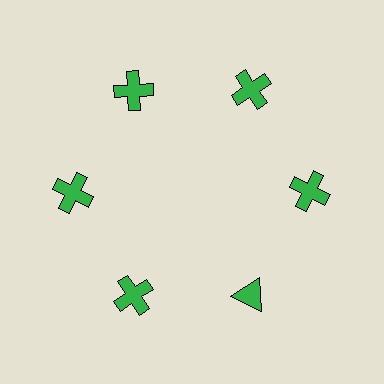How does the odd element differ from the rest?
It has a different shape: triangle instead of cross.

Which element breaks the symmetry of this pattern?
The green triangle at roughly the 5 o'clock position breaks the symmetry. All other shapes are green crosses.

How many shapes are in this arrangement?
There are 6 shapes arranged in a ring pattern.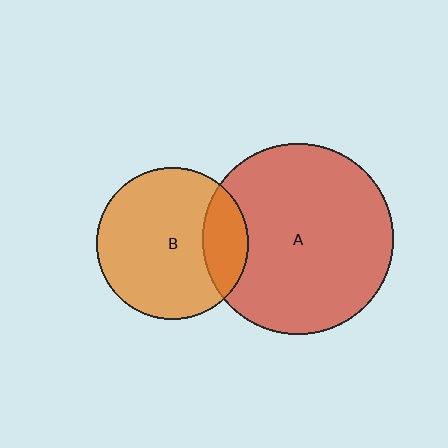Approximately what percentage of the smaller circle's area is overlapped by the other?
Approximately 20%.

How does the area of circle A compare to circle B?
Approximately 1.6 times.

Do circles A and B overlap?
Yes.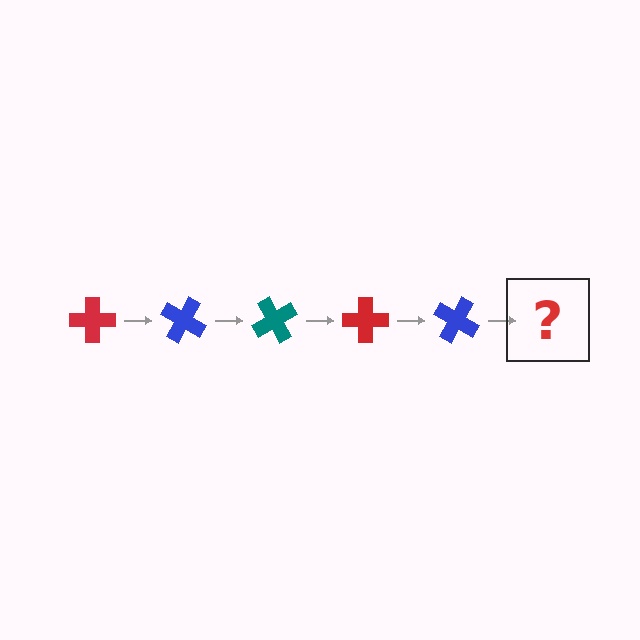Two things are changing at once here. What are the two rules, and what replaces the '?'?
The two rules are that it rotates 30 degrees each step and the color cycles through red, blue, and teal. The '?' should be a teal cross, rotated 150 degrees from the start.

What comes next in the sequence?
The next element should be a teal cross, rotated 150 degrees from the start.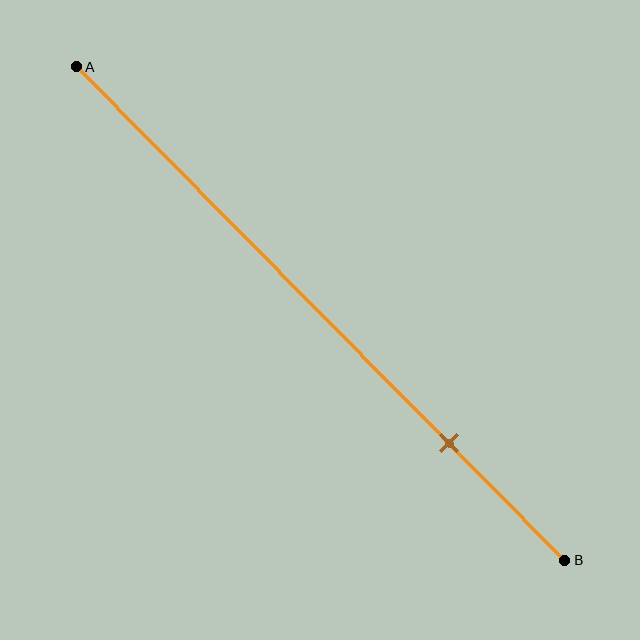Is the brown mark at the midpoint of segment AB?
No, the mark is at about 75% from A, not at the 50% midpoint.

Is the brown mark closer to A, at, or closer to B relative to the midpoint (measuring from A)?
The brown mark is closer to point B than the midpoint of segment AB.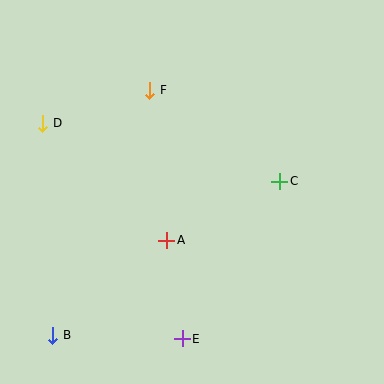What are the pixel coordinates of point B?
Point B is at (53, 335).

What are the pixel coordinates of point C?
Point C is at (280, 181).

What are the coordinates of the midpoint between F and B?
The midpoint between F and B is at (101, 213).